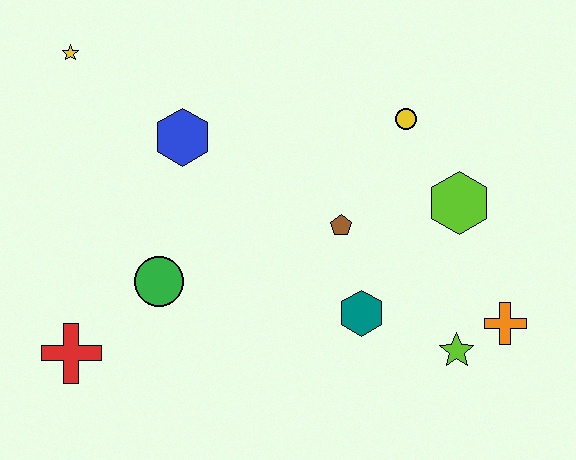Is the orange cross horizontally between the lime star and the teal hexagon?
No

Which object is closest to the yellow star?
The blue hexagon is closest to the yellow star.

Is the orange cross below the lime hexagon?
Yes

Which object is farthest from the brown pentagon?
The yellow star is farthest from the brown pentagon.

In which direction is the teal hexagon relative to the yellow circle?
The teal hexagon is below the yellow circle.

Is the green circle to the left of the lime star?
Yes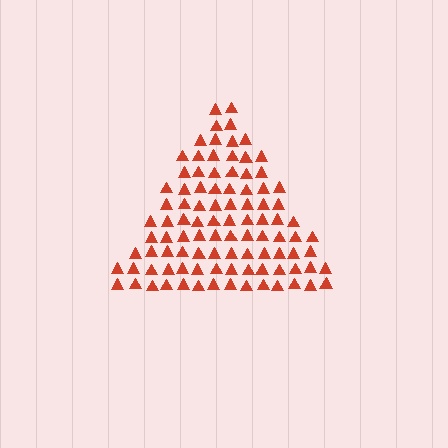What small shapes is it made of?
It is made of small triangles.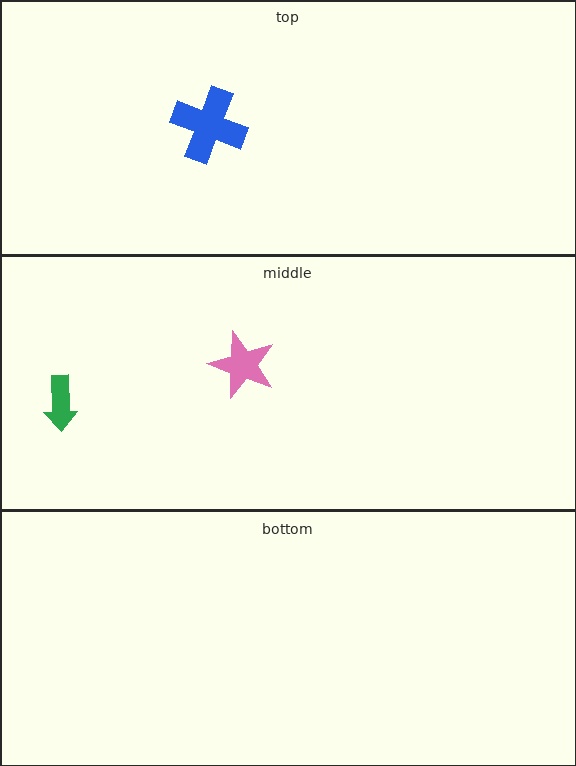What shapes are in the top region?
The blue cross.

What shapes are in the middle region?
The green arrow, the pink star.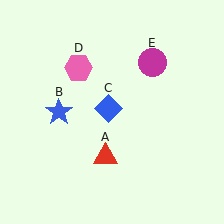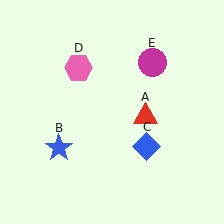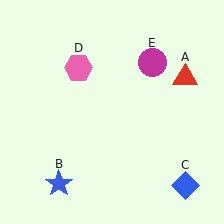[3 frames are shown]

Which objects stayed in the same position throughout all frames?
Pink hexagon (object D) and magenta circle (object E) remained stationary.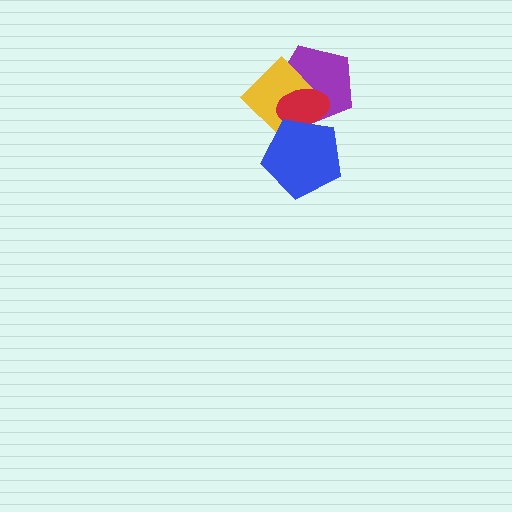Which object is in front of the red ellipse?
The blue pentagon is in front of the red ellipse.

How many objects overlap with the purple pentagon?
3 objects overlap with the purple pentagon.